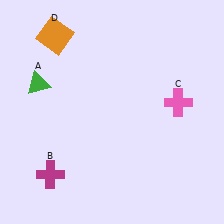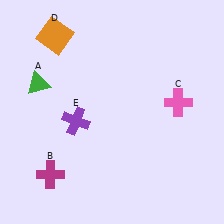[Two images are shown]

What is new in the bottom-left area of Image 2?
A purple cross (E) was added in the bottom-left area of Image 2.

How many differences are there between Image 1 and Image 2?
There is 1 difference between the two images.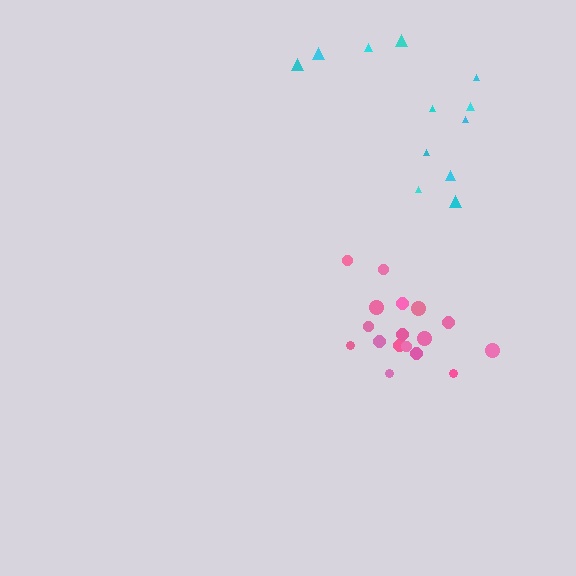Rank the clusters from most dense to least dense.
pink, cyan.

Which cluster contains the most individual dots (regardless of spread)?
Pink (17).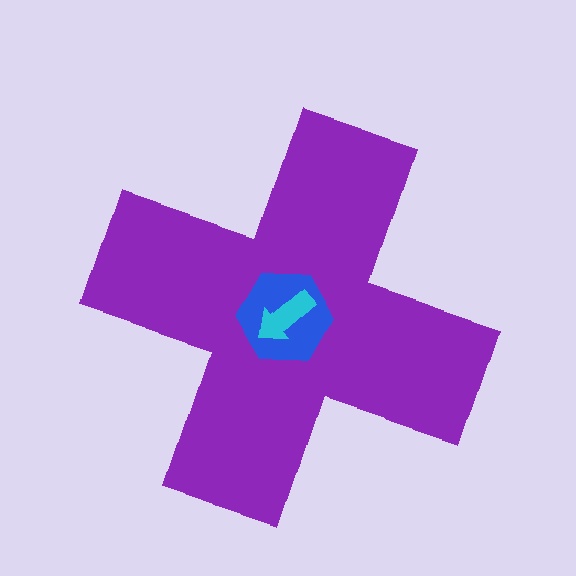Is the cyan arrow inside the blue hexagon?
Yes.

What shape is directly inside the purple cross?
The blue hexagon.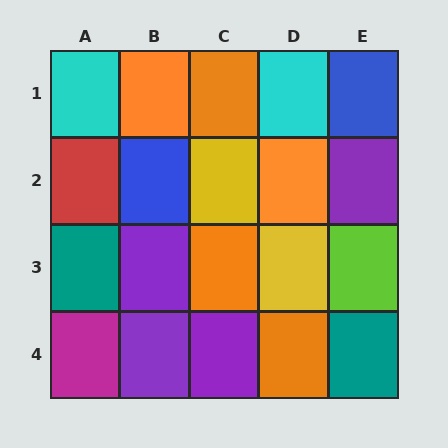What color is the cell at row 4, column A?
Magenta.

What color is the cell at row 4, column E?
Teal.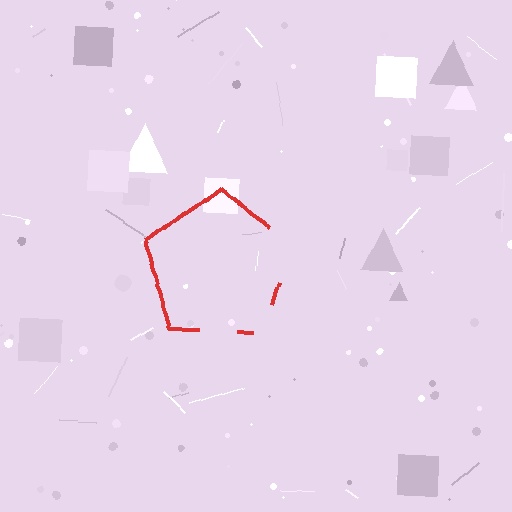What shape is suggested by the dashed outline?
The dashed outline suggests a pentagon.